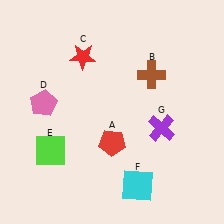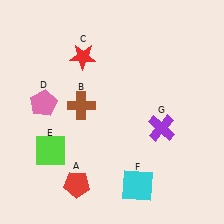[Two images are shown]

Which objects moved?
The objects that moved are: the red pentagon (A), the brown cross (B).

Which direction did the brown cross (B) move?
The brown cross (B) moved left.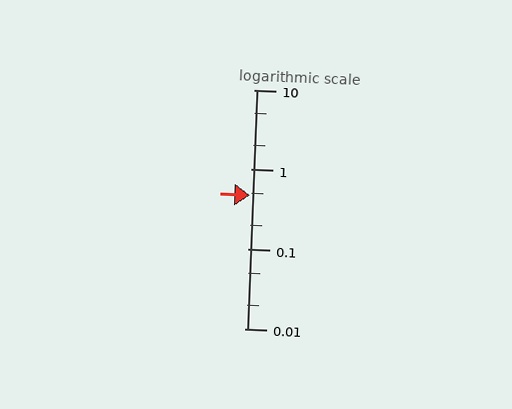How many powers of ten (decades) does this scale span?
The scale spans 3 decades, from 0.01 to 10.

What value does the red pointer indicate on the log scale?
The pointer indicates approximately 0.48.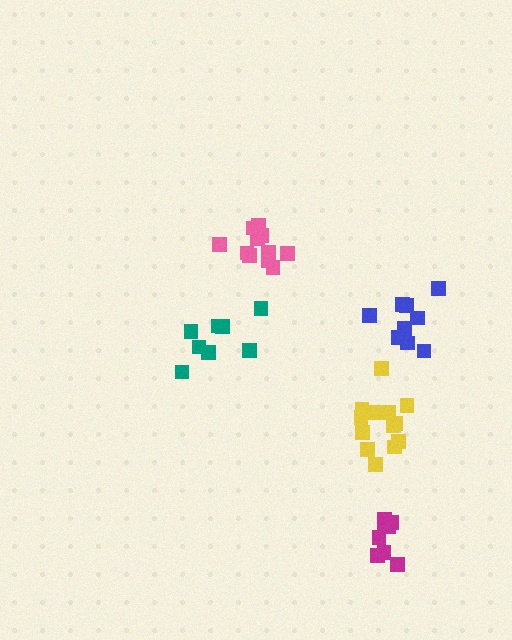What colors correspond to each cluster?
The clusters are colored: blue, teal, pink, yellow, magenta.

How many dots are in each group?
Group 1: 9 dots, Group 2: 8 dots, Group 3: 13 dots, Group 4: 13 dots, Group 5: 8 dots (51 total).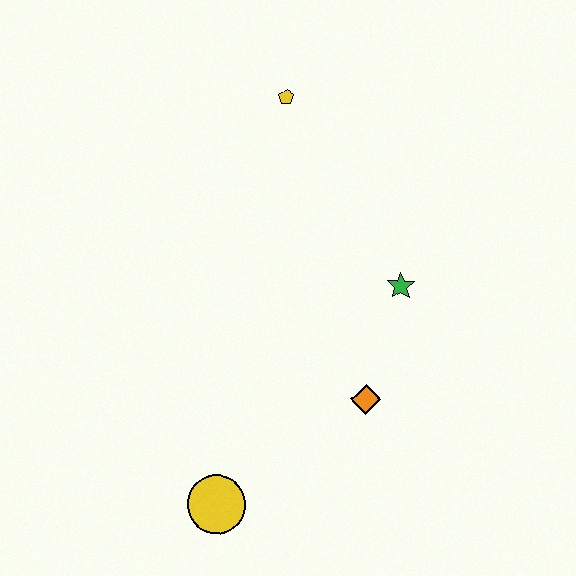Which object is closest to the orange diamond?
The green star is closest to the orange diamond.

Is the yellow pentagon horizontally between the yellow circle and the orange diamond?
Yes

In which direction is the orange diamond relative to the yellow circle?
The orange diamond is to the right of the yellow circle.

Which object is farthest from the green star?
The yellow circle is farthest from the green star.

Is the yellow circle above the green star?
No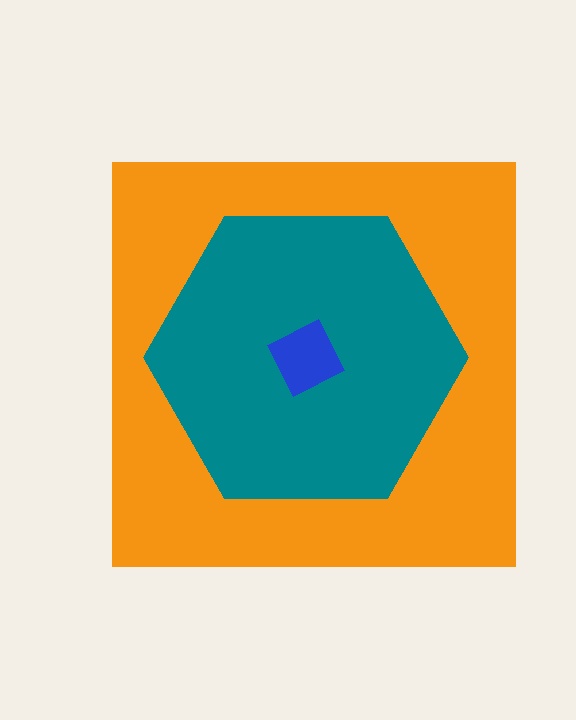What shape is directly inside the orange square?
The teal hexagon.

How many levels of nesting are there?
3.